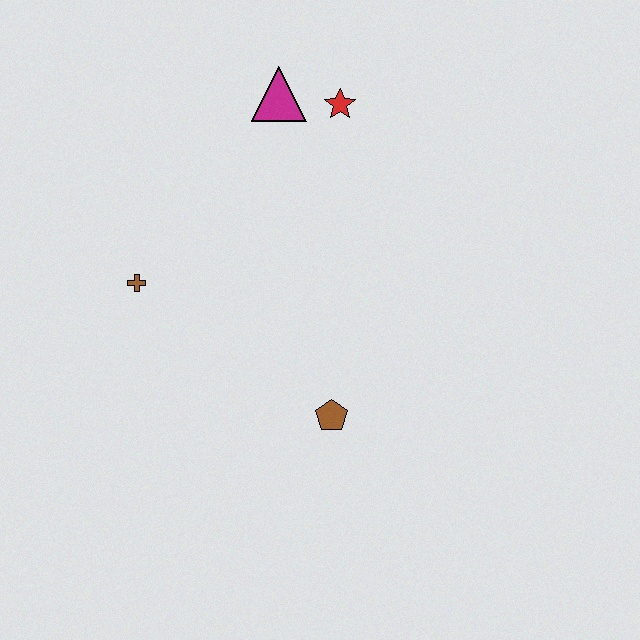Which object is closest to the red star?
The magenta triangle is closest to the red star.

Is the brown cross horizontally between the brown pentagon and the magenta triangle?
No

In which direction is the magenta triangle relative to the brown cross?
The magenta triangle is above the brown cross.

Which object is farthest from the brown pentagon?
The magenta triangle is farthest from the brown pentagon.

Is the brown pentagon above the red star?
No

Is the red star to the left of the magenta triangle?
No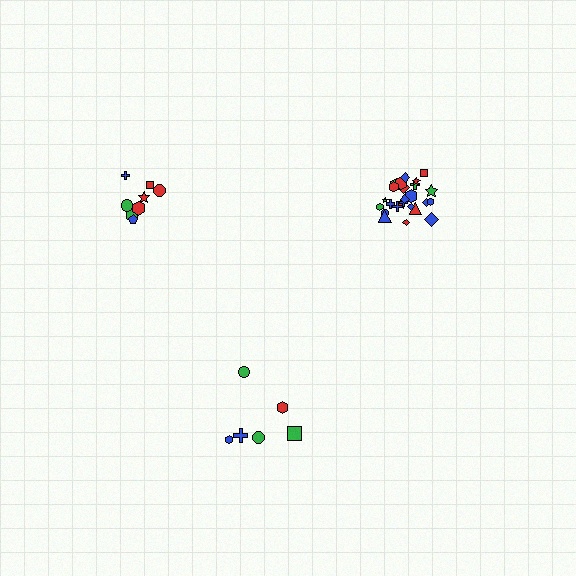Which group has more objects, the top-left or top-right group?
The top-right group.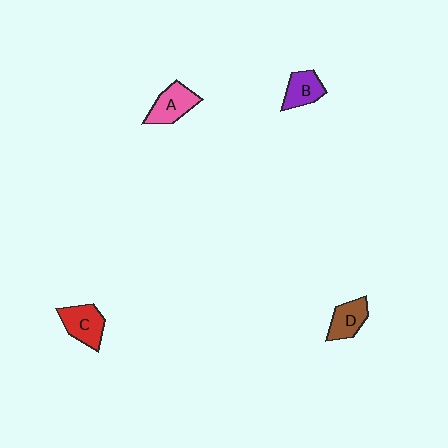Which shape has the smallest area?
Shape B (purple).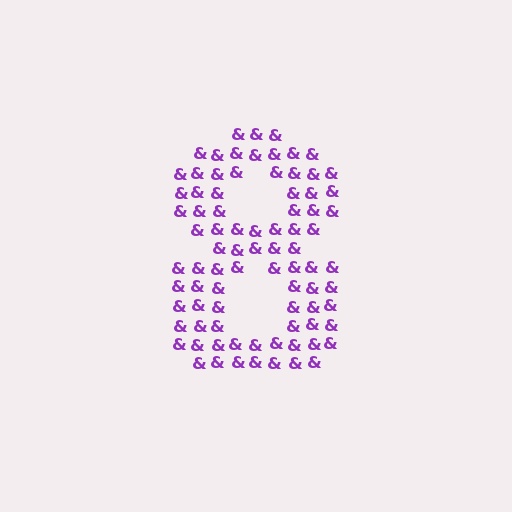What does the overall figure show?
The overall figure shows the digit 8.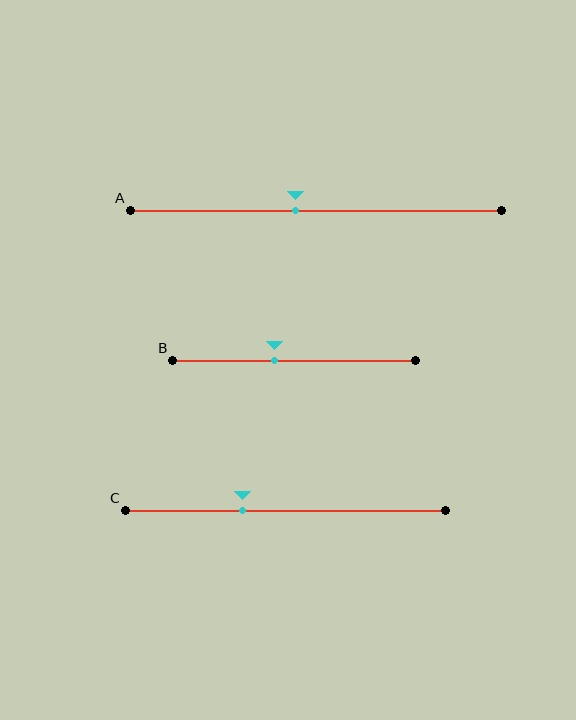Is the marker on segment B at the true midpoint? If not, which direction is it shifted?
No, the marker on segment B is shifted to the left by about 8% of the segment length.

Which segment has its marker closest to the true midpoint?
Segment A has its marker closest to the true midpoint.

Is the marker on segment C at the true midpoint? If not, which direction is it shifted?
No, the marker on segment C is shifted to the left by about 14% of the segment length.